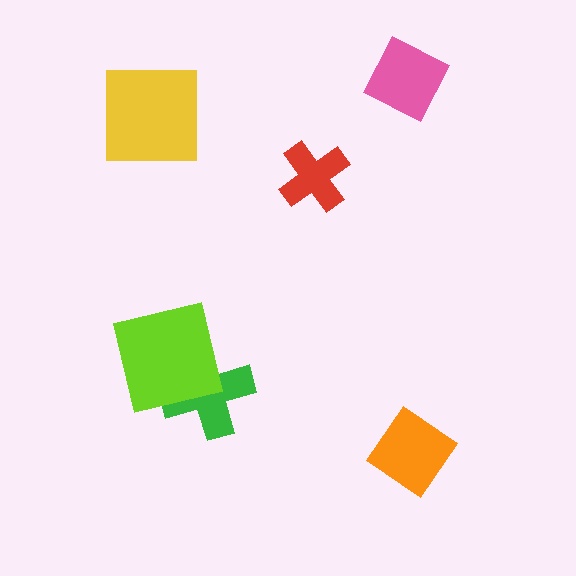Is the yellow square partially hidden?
No, no other shape covers it.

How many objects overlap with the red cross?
0 objects overlap with the red cross.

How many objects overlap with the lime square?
1 object overlaps with the lime square.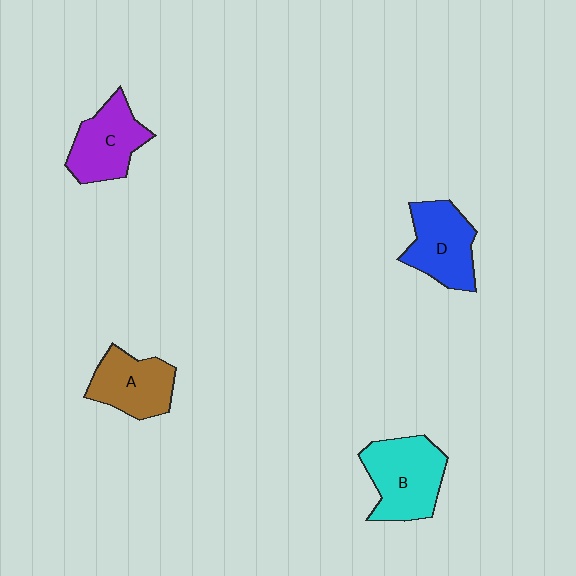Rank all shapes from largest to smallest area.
From largest to smallest: B (cyan), D (blue), C (purple), A (brown).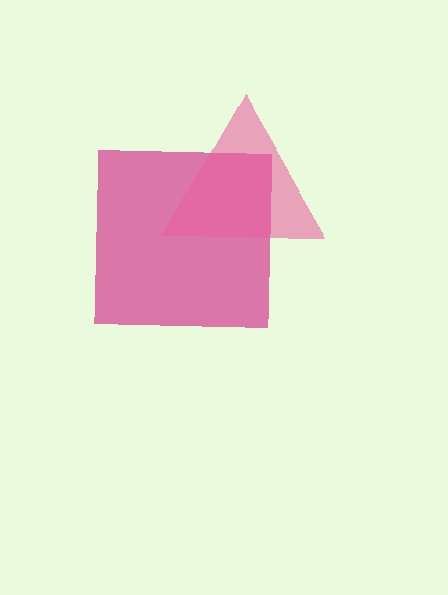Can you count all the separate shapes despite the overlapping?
Yes, there are 2 separate shapes.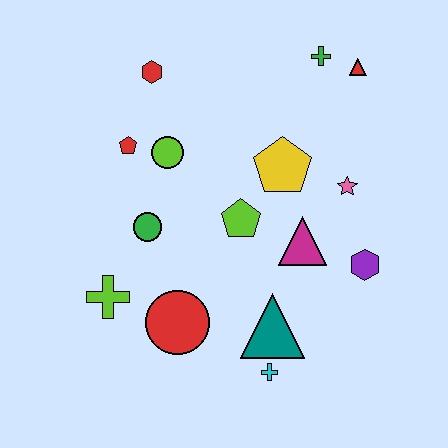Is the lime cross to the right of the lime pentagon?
No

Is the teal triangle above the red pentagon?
No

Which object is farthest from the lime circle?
The cyan cross is farthest from the lime circle.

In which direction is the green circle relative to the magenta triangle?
The green circle is to the left of the magenta triangle.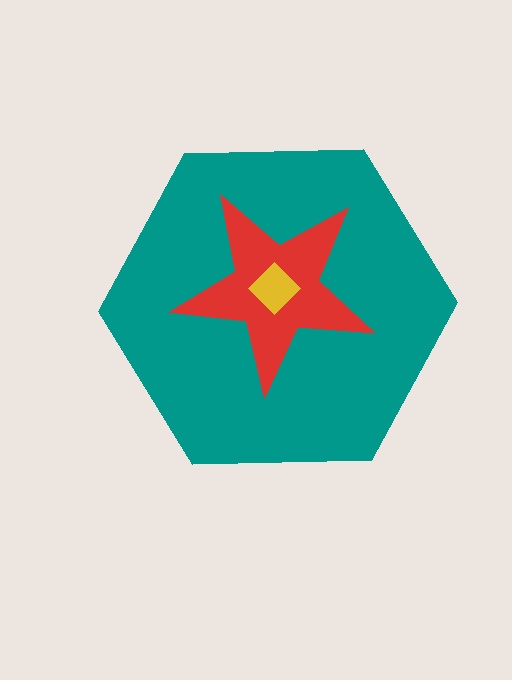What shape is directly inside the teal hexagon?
The red star.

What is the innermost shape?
The yellow diamond.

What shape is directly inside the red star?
The yellow diamond.